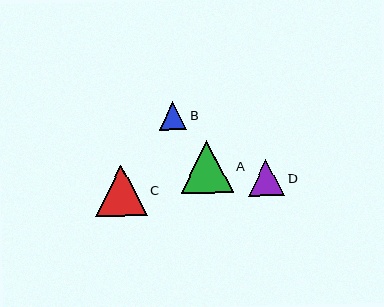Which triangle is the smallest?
Triangle B is the smallest with a size of approximately 28 pixels.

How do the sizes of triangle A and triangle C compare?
Triangle A and triangle C are approximately the same size.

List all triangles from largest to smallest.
From largest to smallest: A, C, D, B.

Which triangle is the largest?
Triangle A is the largest with a size of approximately 52 pixels.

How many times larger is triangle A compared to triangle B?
Triangle A is approximately 1.9 times the size of triangle B.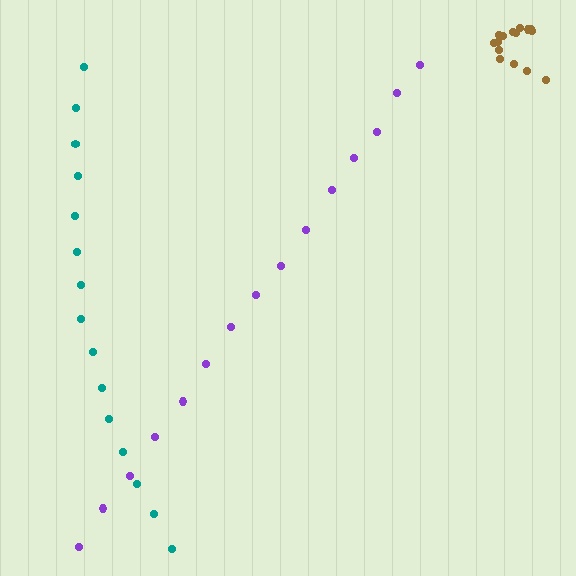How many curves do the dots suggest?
There are 3 distinct paths.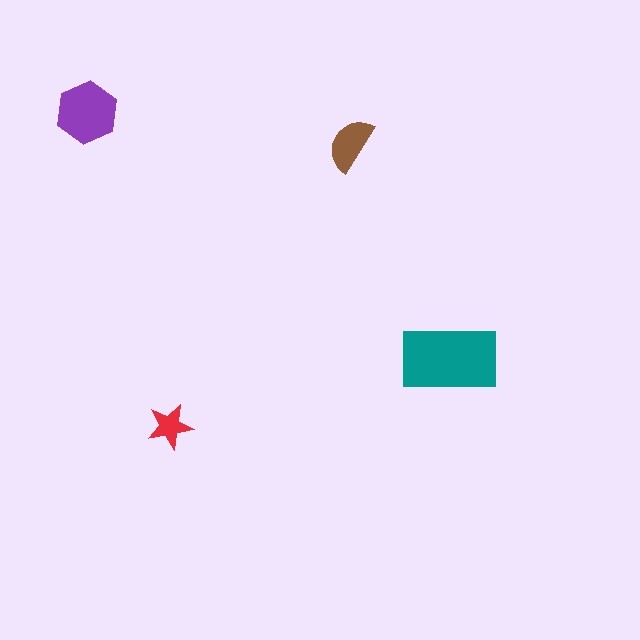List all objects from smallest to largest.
The red star, the brown semicircle, the purple hexagon, the teal rectangle.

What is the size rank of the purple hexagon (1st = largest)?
2nd.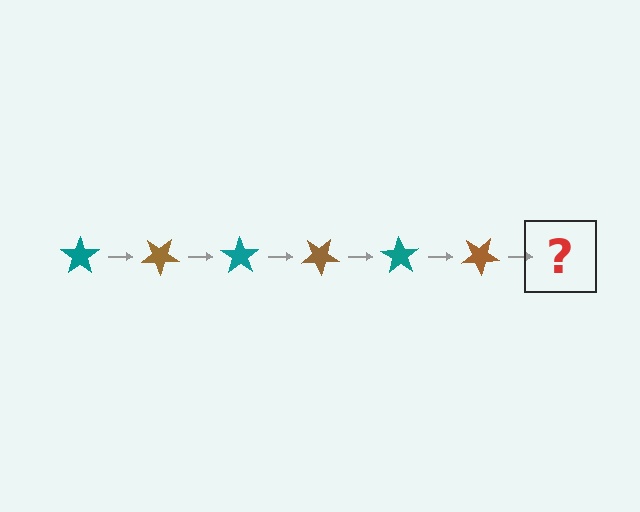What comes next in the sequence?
The next element should be a teal star, rotated 210 degrees from the start.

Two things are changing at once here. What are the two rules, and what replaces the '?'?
The two rules are that it rotates 35 degrees each step and the color cycles through teal and brown. The '?' should be a teal star, rotated 210 degrees from the start.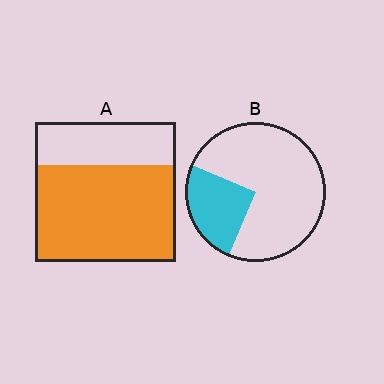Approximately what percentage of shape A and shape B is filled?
A is approximately 70% and B is approximately 25%.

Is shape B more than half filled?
No.